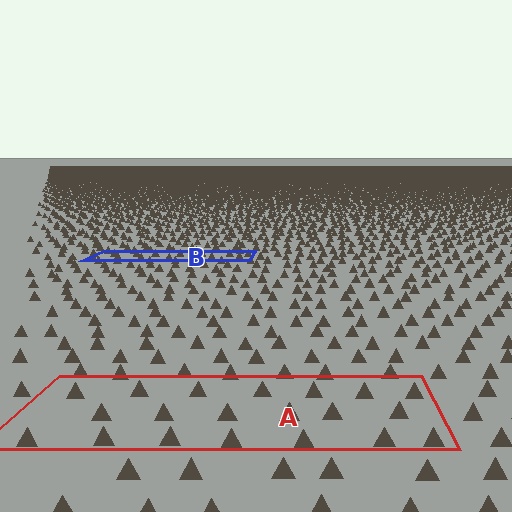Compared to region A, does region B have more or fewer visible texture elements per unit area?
Region B has more texture elements per unit area — they are packed more densely because it is farther away.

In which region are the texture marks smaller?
The texture marks are smaller in region B, because it is farther away.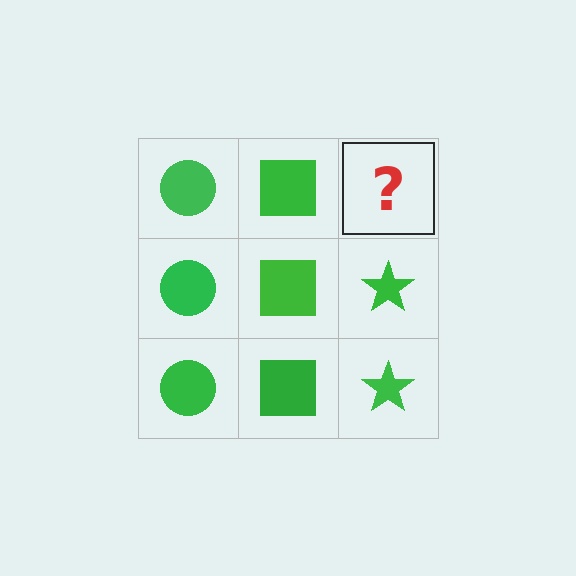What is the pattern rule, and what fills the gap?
The rule is that each column has a consistent shape. The gap should be filled with a green star.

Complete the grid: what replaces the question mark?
The question mark should be replaced with a green star.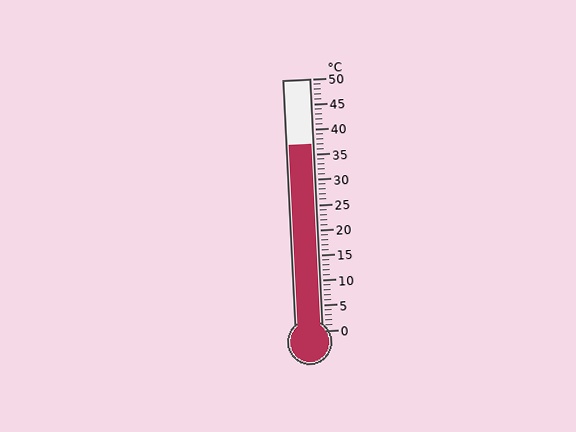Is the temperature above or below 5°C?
The temperature is above 5°C.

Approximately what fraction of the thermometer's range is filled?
The thermometer is filled to approximately 75% of its range.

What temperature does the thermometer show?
The thermometer shows approximately 37°C.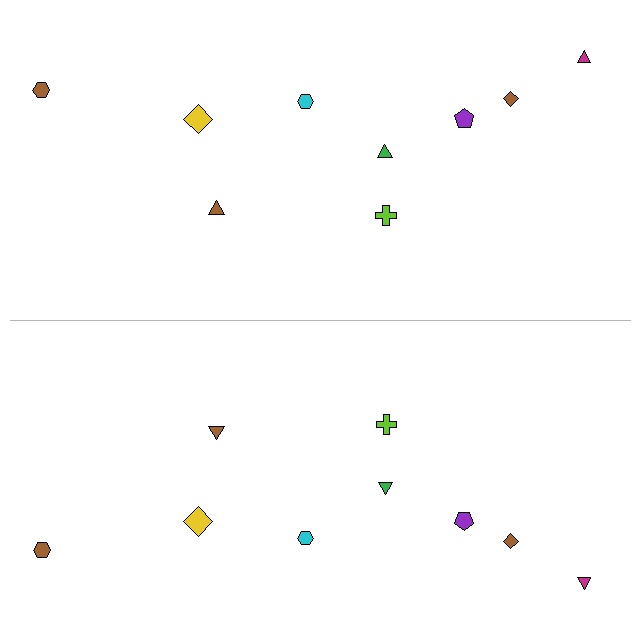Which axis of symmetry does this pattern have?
The pattern has a horizontal axis of symmetry running through the center of the image.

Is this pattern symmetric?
Yes, this pattern has bilateral (reflection) symmetry.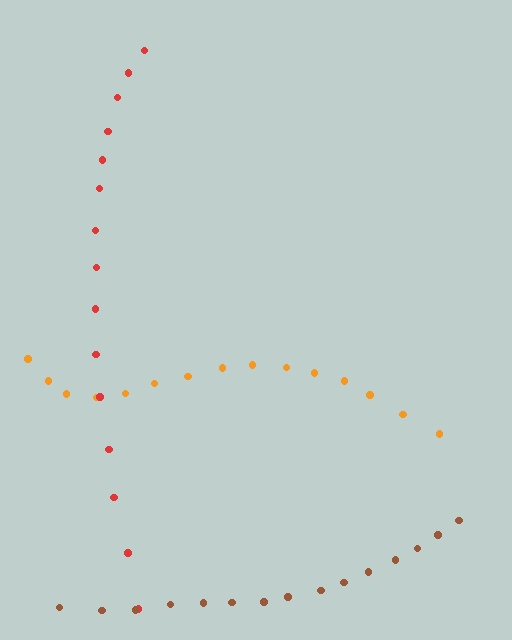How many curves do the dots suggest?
There are 3 distinct paths.